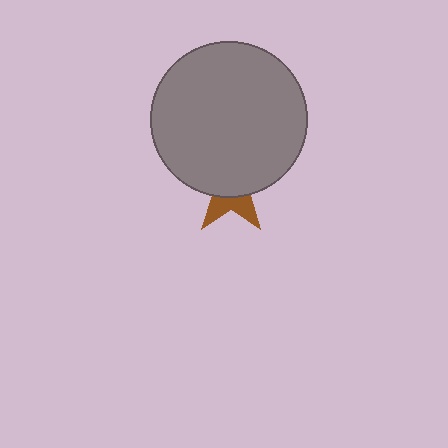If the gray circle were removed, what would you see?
You would see the complete brown star.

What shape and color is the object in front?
The object in front is a gray circle.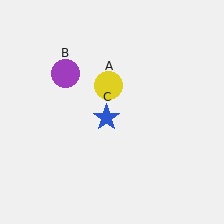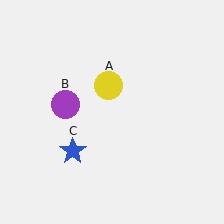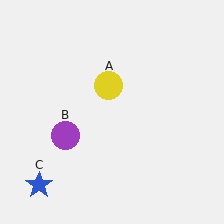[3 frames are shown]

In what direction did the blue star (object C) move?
The blue star (object C) moved down and to the left.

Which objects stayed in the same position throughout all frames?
Yellow circle (object A) remained stationary.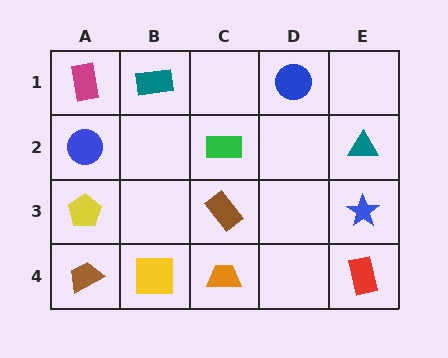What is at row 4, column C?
An orange trapezoid.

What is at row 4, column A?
A brown trapezoid.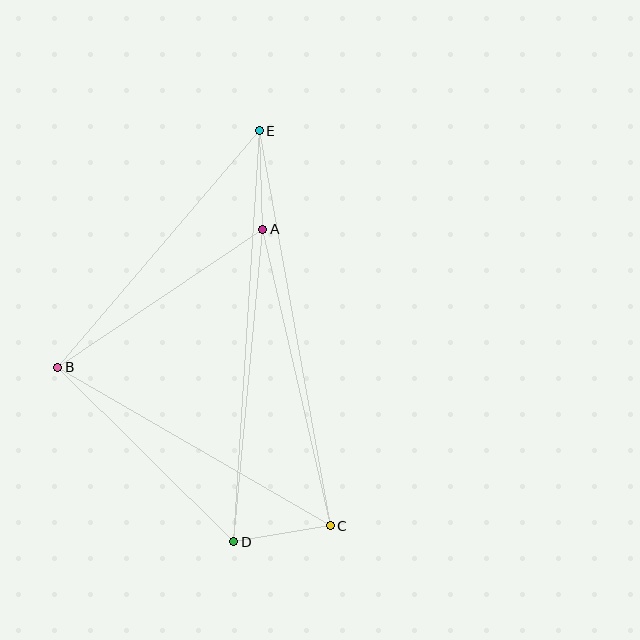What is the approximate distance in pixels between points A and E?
The distance between A and E is approximately 99 pixels.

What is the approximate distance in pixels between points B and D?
The distance between B and D is approximately 248 pixels.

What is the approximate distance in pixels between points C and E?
The distance between C and E is approximately 402 pixels.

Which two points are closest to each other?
Points C and D are closest to each other.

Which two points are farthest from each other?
Points D and E are farthest from each other.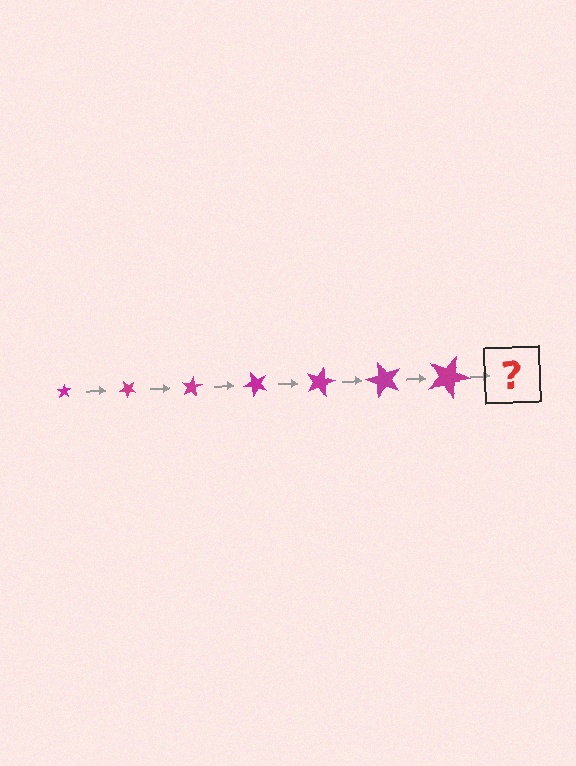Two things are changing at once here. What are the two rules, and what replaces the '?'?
The two rules are that the star grows larger each step and it rotates 40 degrees each step. The '?' should be a star, larger than the previous one and rotated 280 degrees from the start.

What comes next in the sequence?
The next element should be a star, larger than the previous one and rotated 280 degrees from the start.